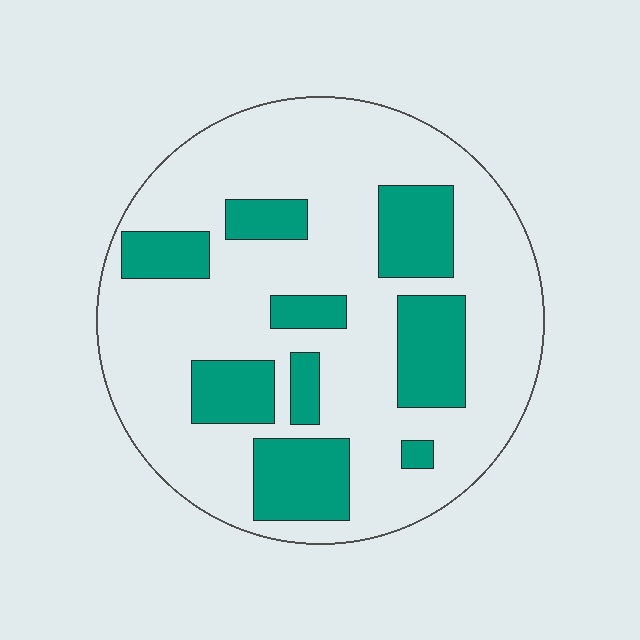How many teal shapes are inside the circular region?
9.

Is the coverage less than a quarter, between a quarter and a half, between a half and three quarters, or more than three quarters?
Between a quarter and a half.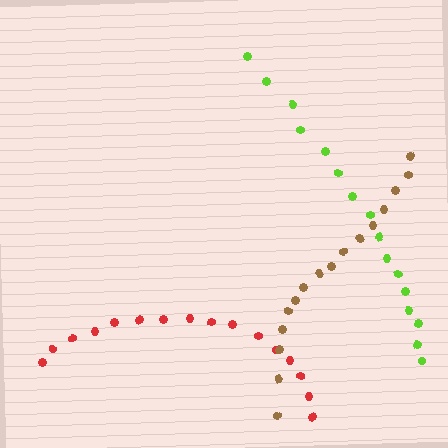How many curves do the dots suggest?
There are 3 distinct paths.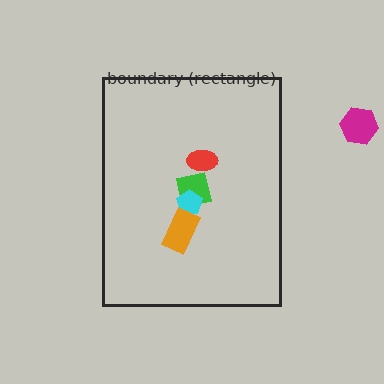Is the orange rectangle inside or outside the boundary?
Inside.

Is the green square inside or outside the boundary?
Inside.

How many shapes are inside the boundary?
4 inside, 1 outside.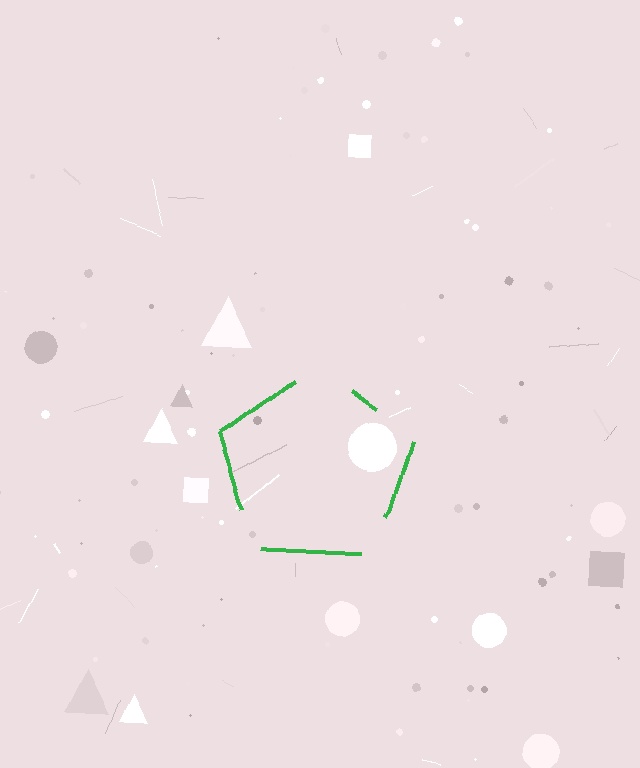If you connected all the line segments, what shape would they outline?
They would outline a pentagon.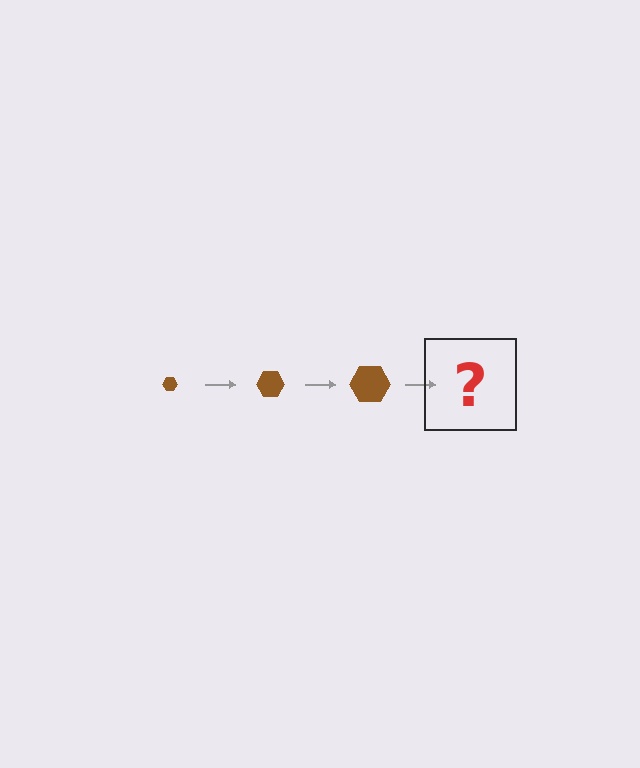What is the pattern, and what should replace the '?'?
The pattern is that the hexagon gets progressively larger each step. The '?' should be a brown hexagon, larger than the previous one.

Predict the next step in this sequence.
The next step is a brown hexagon, larger than the previous one.